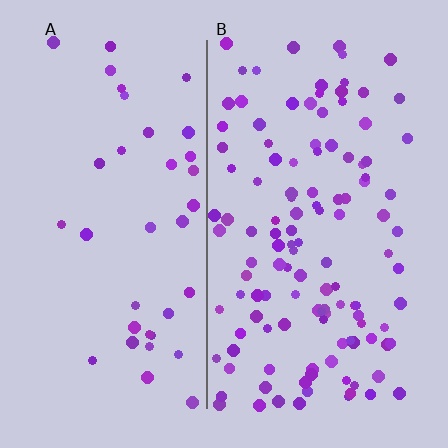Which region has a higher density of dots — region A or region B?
B (the right).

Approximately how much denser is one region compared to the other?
Approximately 3.2× — region B over region A.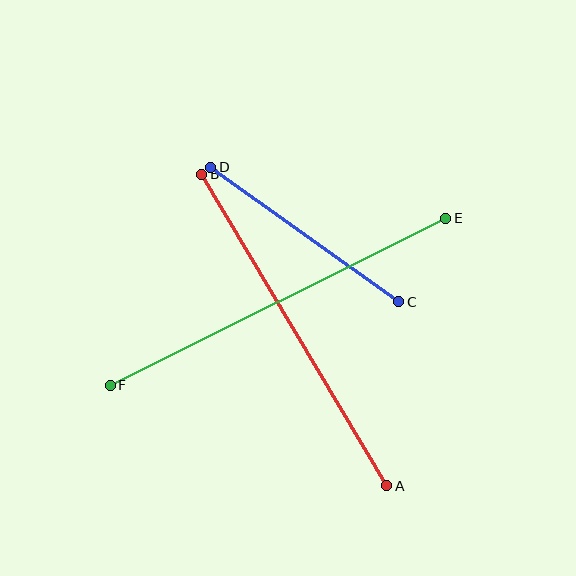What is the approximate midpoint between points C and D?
The midpoint is at approximately (305, 235) pixels.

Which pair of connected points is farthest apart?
Points E and F are farthest apart.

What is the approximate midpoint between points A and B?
The midpoint is at approximately (294, 330) pixels.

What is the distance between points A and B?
The distance is approximately 362 pixels.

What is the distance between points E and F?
The distance is approximately 375 pixels.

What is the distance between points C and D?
The distance is approximately 231 pixels.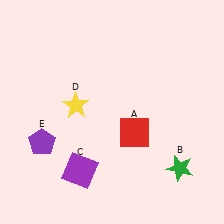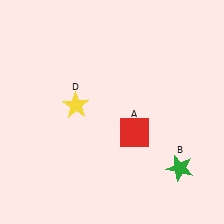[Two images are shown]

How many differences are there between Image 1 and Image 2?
There are 2 differences between the two images.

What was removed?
The purple pentagon (E), the purple square (C) were removed in Image 2.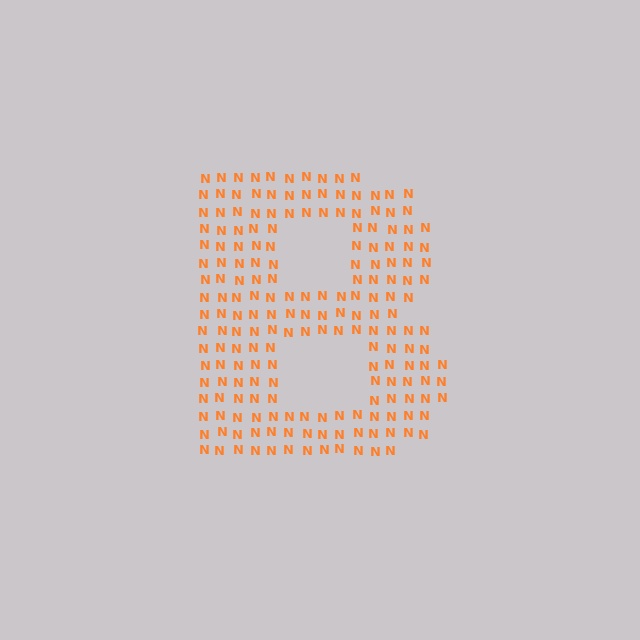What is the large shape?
The large shape is the letter B.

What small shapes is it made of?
It is made of small letter N's.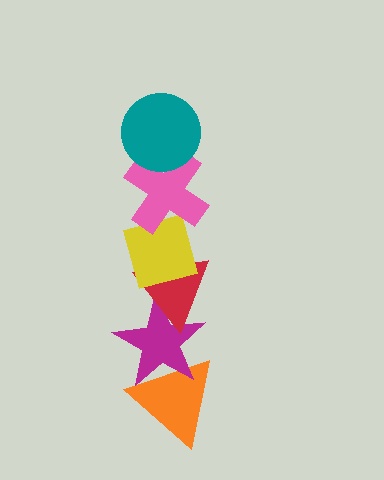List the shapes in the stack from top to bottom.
From top to bottom: the teal circle, the pink cross, the yellow square, the red triangle, the magenta star, the orange triangle.